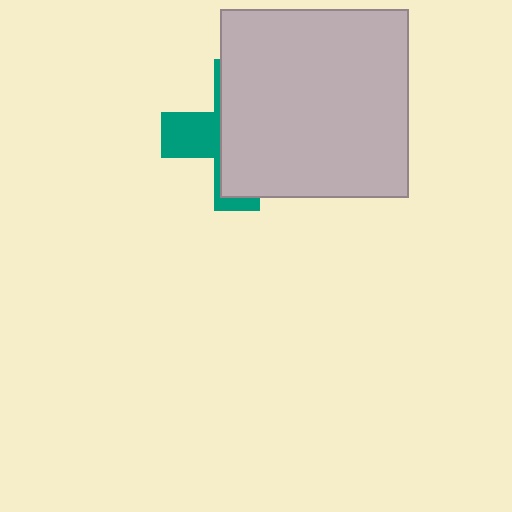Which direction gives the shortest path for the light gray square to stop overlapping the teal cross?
Moving right gives the shortest separation.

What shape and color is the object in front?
The object in front is a light gray square.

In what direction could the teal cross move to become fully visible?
The teal cross could move left. That would shift it out from behind the light gray square entirely.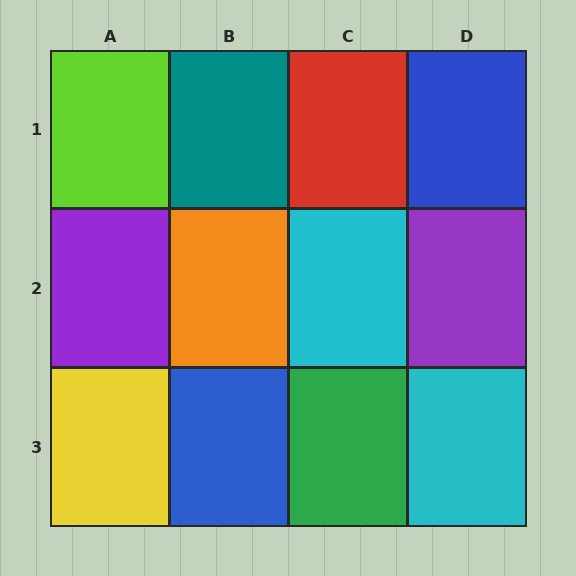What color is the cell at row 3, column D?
Cyan.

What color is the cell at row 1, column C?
Red.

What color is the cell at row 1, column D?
Blue.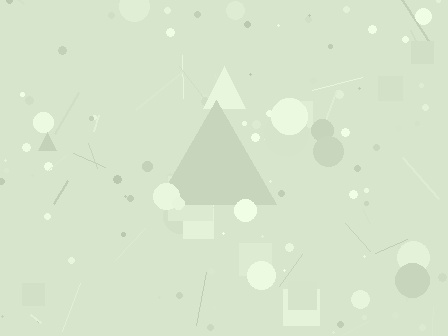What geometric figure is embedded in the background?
A triangle is embedded in the background.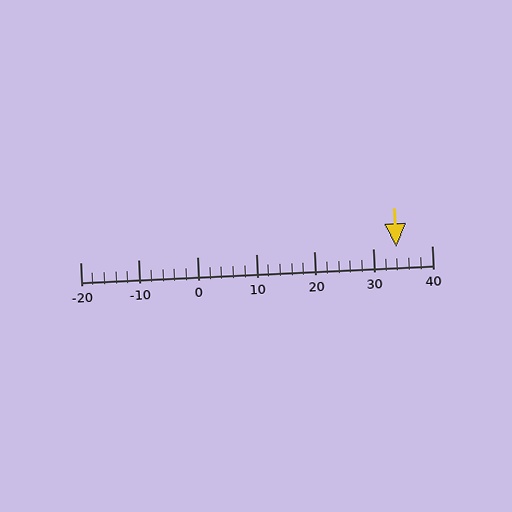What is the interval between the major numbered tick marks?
The major tick marks are spaced 10 units apart.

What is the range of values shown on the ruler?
The ruler shows values from -20 to 40.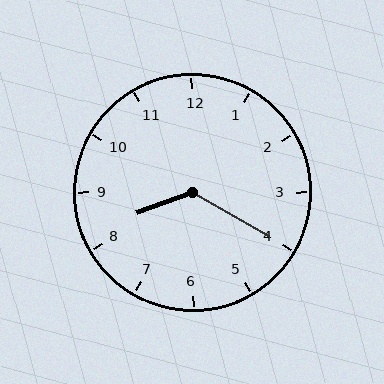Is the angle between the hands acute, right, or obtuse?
It is obtuse.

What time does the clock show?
8:20.